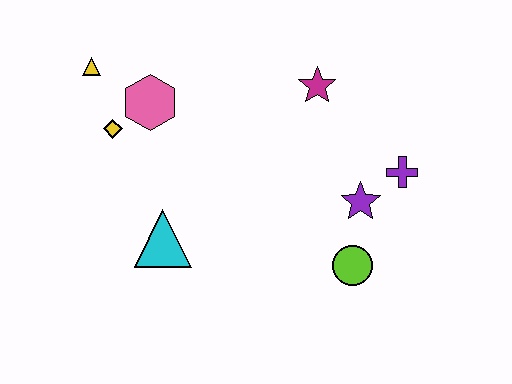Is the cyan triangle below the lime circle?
No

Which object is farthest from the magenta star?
The yellow triangle is farthest from the magenta star.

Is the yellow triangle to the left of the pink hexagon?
Yes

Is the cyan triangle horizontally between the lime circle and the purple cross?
No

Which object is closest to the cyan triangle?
The yellow diamond is closest to the cyan triangle.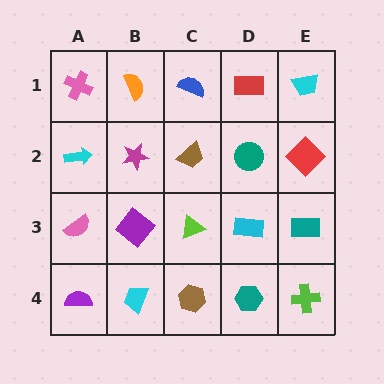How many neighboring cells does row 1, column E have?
2.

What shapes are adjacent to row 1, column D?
A teal circle (row 2, column D), a blue semicircle (row 1, column C), a cyan trapezoid (row 1, column E).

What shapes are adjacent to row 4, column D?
A cyan rectangle (row 3, column D), a brown hexagon (row 4, column C), a lime cross (row 4, column E).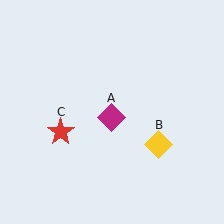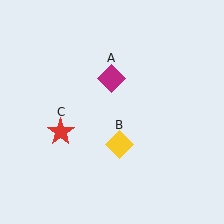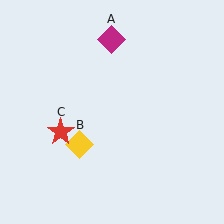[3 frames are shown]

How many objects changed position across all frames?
2 objects changed position: magenta diamond (object A), yellow diamond (object B).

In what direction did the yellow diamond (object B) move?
The yellow diamond (object B) moved left.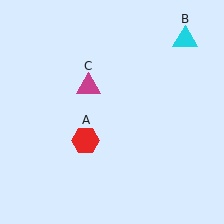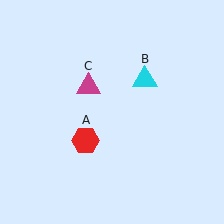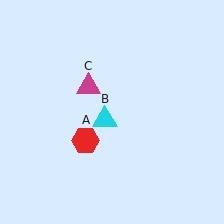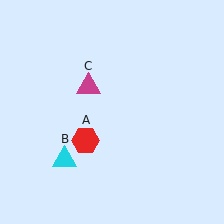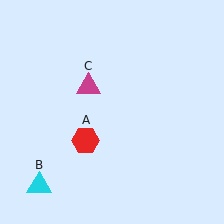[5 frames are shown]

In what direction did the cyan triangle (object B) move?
The cyan triangle (object B) moved down and to the left.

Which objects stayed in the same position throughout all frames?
Red hexagon (object A) and magenta triangle (object C) remained stationary.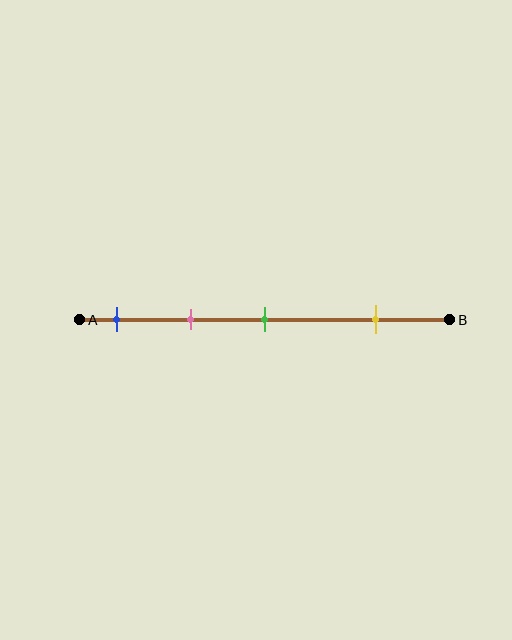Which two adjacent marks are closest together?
The blue and pink marks are the closest adjacent pair.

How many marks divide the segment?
There are 4 marks dividing the segment.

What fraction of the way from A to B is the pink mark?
The pink mark is approximately 30% (0.3) of the way from A to B.